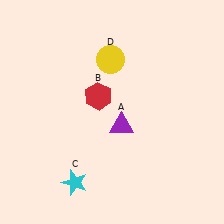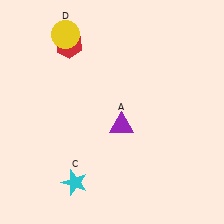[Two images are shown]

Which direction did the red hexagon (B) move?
The red hexagon (B) moved up.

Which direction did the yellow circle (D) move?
The yellow circle (D) moved left.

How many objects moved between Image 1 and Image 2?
2 objects moved between the two images.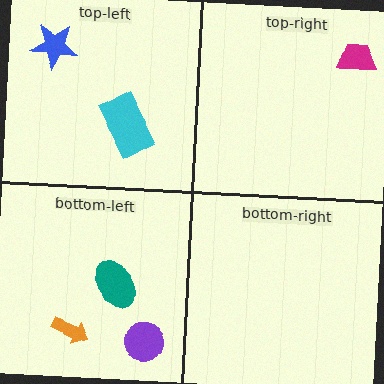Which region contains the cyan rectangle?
The top-left region.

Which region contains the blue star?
The top-left region.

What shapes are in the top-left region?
The cyan rectangle, the blue star.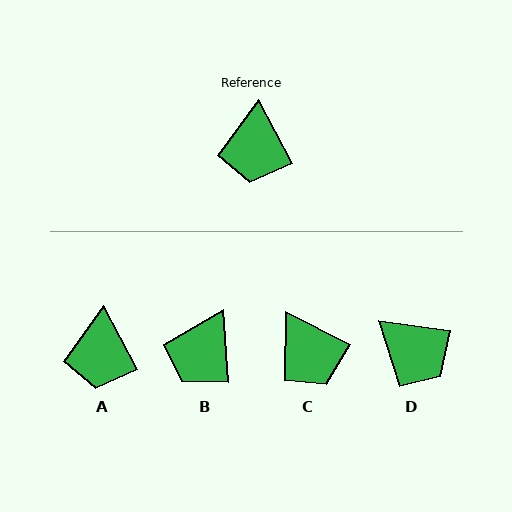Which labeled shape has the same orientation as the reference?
A.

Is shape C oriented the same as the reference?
No, it is off by about 35 degrees.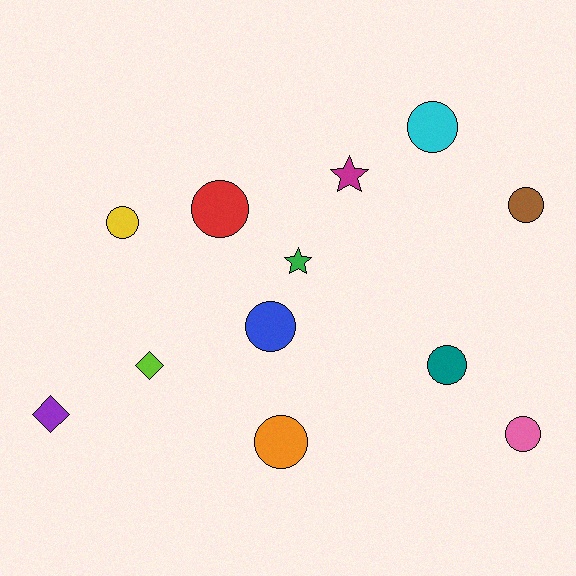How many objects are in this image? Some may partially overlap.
There are 12 objects.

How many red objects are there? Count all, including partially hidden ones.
There is 1 red object.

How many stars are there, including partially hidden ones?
There are 2 stars.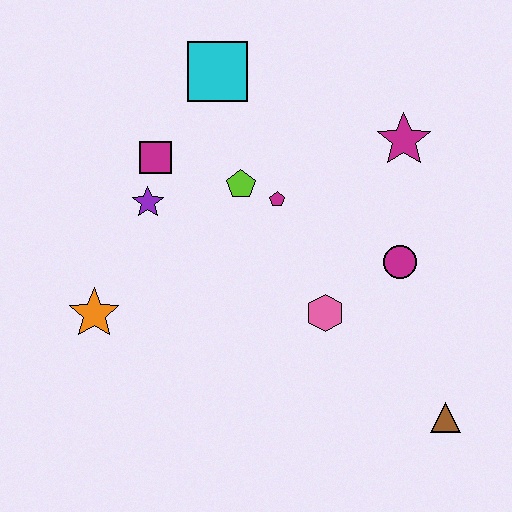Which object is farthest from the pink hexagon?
The cyan square is farthest from the pink hexagon.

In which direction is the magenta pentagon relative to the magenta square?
The magenta pentagon is to the right of the magenta square.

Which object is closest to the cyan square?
The magenta square is closest to the cyan square.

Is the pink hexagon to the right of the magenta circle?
No